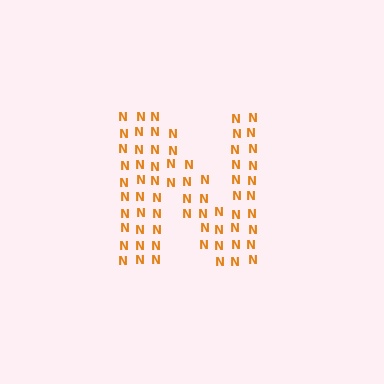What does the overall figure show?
The overall figure shows the letter N.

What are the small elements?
The small elements are letter N's.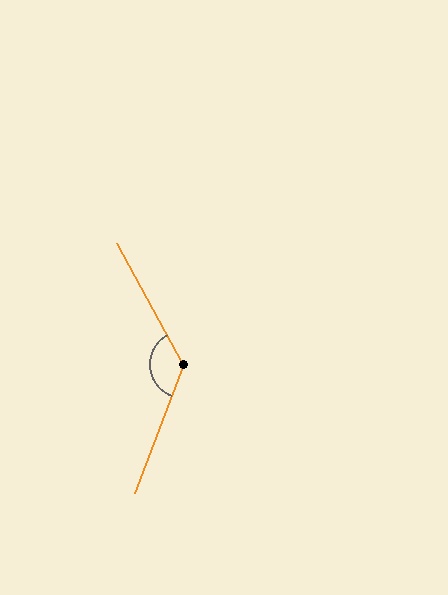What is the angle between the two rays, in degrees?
Approximately 130 degrees.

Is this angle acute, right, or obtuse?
It is obtuse.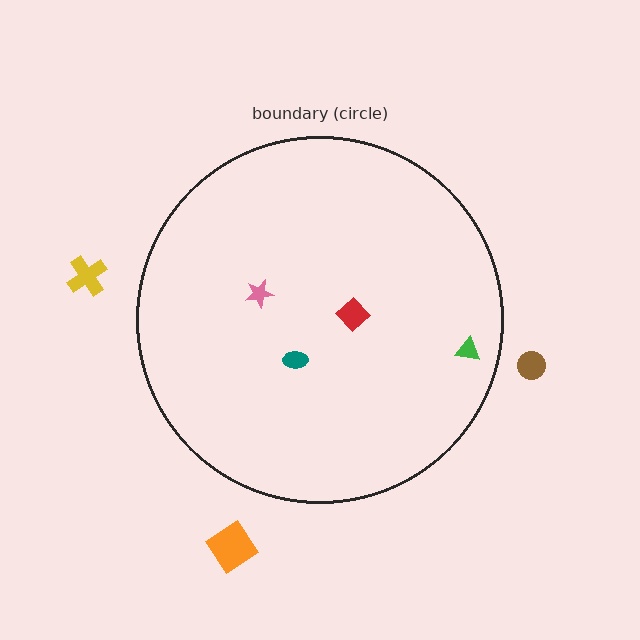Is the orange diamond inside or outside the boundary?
Outside.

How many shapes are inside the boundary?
4 inside, 3 outside.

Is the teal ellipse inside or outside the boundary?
Inside.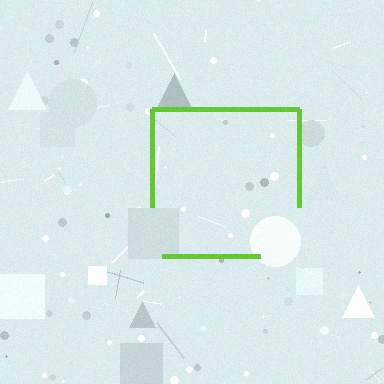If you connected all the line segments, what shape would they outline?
They would outline a square.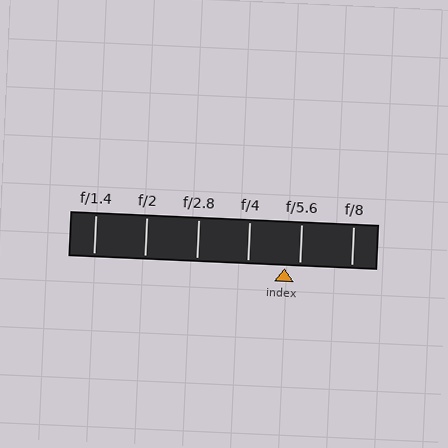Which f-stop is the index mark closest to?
The index mark is closest to f/5.6.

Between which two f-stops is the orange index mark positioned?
The index mark is between f/4 and f/5.6.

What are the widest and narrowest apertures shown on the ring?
The widest aperture shown is f/1.4 and the narrowest is f/8.